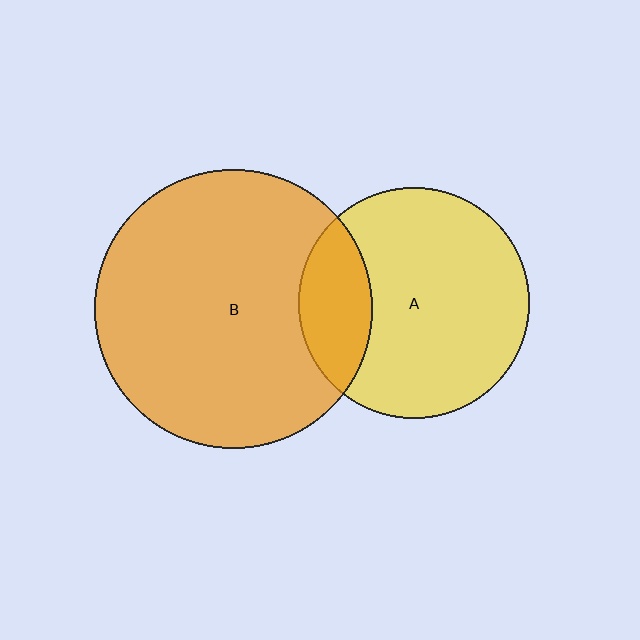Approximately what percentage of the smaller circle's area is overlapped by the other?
Approximately 20%.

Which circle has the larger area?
Circle B (orange).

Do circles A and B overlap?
Yes.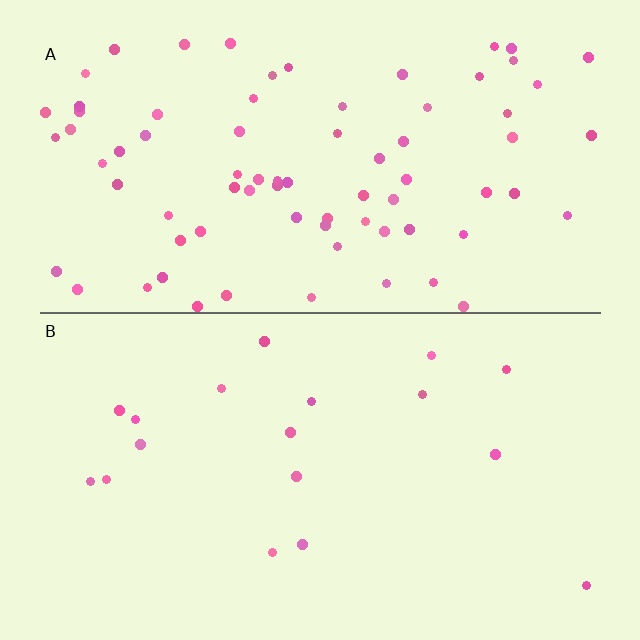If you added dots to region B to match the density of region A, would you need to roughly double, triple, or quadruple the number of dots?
Approximately quadruple.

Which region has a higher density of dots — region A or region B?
A (the top).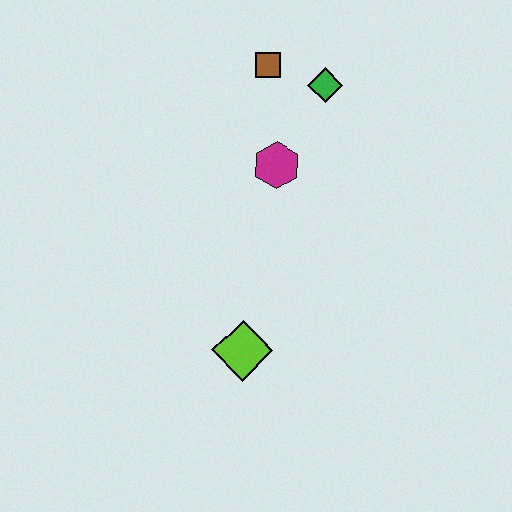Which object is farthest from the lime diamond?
The brown square is farthest from the lime diamond.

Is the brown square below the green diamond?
No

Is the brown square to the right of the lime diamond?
Yes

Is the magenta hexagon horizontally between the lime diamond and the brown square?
No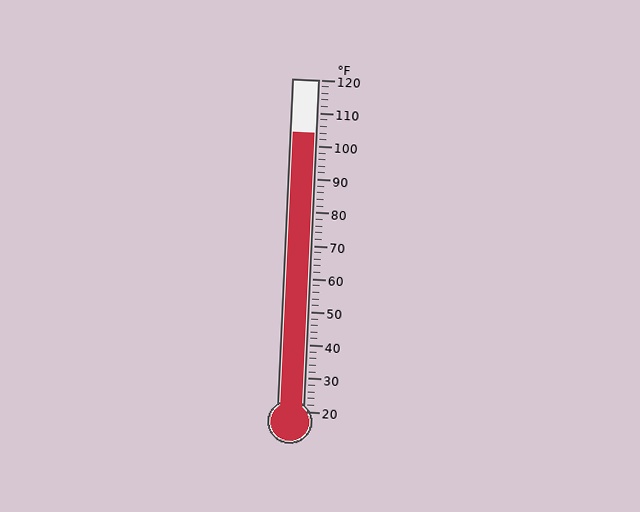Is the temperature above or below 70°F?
The temperature is above 70°F.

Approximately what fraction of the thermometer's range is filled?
The thermometer is filled to approximately 85% of its range.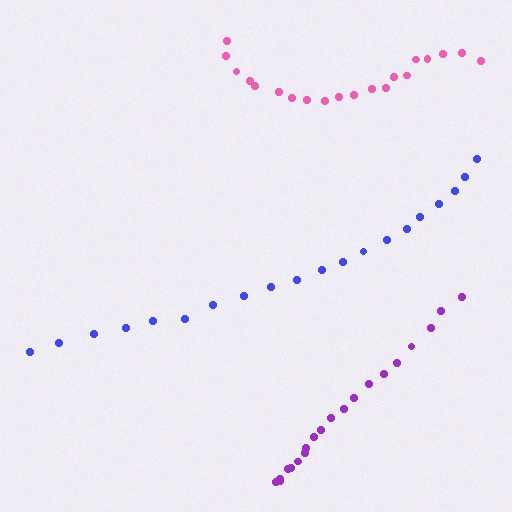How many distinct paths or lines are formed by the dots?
There are 3 distinct paths.